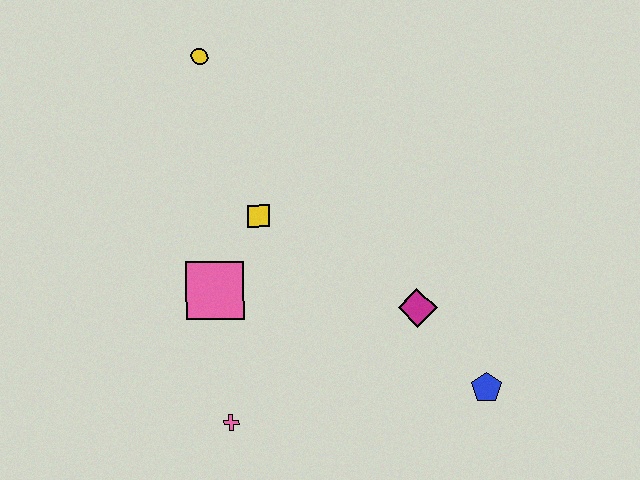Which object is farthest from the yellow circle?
The blue pentagon is farthest from the yellow circle.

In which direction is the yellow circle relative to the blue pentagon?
The yellow circle is above the blue pentagon.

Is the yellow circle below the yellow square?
No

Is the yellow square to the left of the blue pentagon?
Yes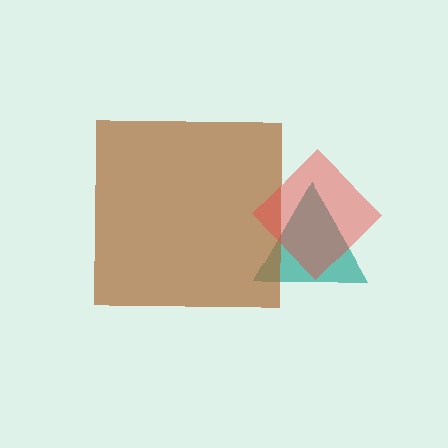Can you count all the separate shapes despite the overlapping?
Yes, there are 3 separate shapes.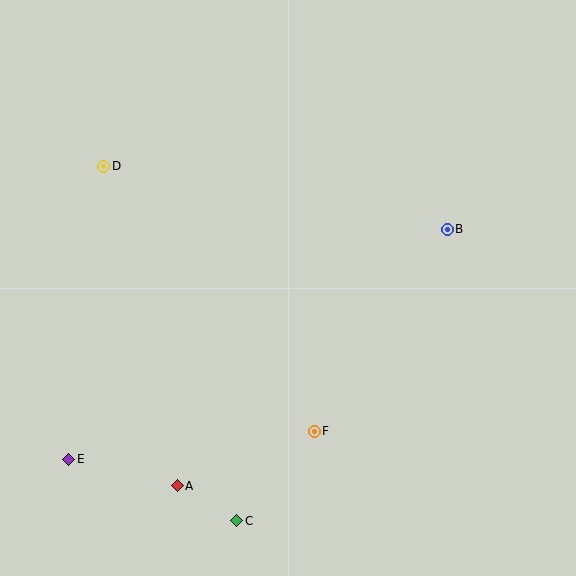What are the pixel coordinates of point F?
Point F is at (314, 431).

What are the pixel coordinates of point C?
Point C is at (237, 521).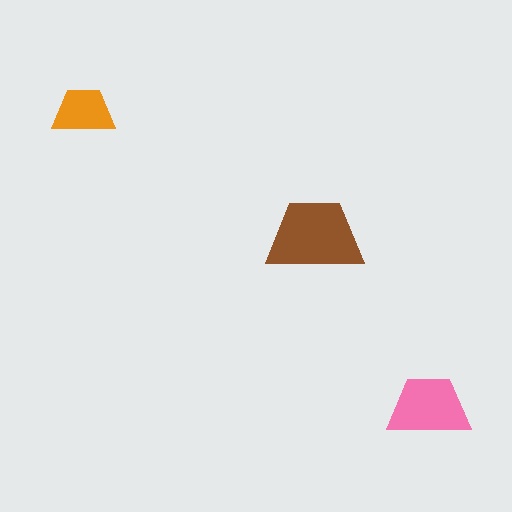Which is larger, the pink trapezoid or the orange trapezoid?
The pink one.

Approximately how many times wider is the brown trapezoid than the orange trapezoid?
About 1.5 times wider.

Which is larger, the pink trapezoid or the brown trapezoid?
The brown one.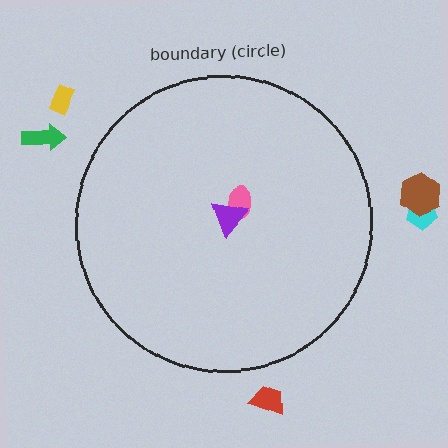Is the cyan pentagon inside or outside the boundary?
Outside.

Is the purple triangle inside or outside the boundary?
Inside.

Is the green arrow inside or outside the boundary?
Outside.